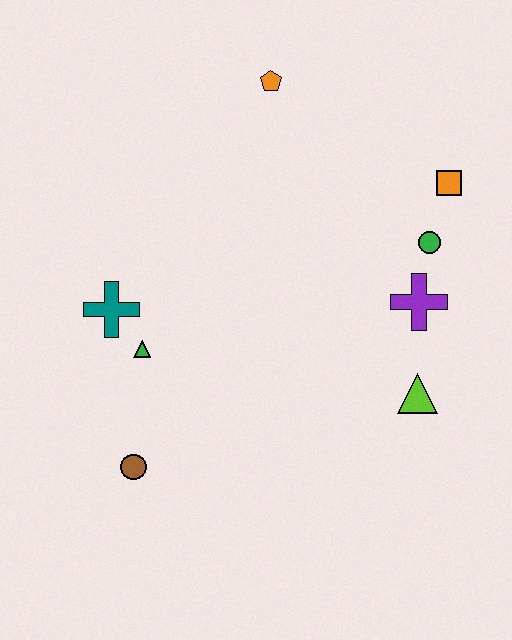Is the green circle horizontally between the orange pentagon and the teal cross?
No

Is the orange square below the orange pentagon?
Yes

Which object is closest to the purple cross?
The green circle is closest to the purple cross.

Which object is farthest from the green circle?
The brown circle is farthest from the green circle.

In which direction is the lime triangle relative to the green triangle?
The lime triangle is to the right of the green triangle.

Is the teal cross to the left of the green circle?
Yes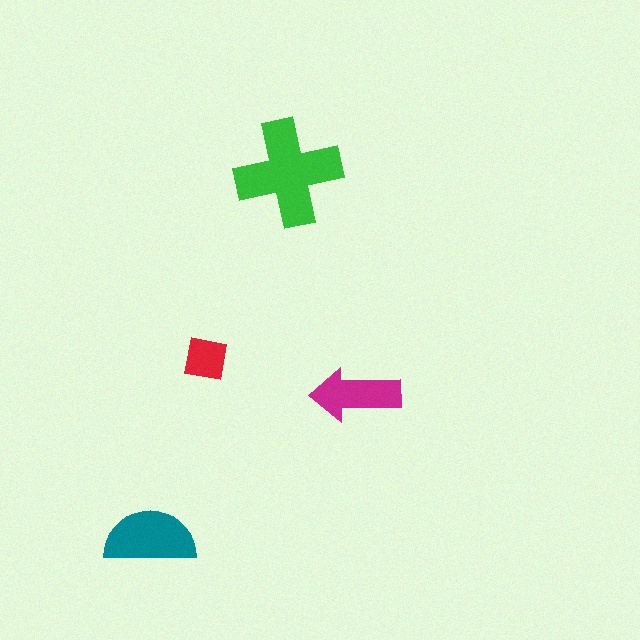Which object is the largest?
The green cross.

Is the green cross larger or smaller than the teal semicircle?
Larger.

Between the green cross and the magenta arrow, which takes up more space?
The green cross.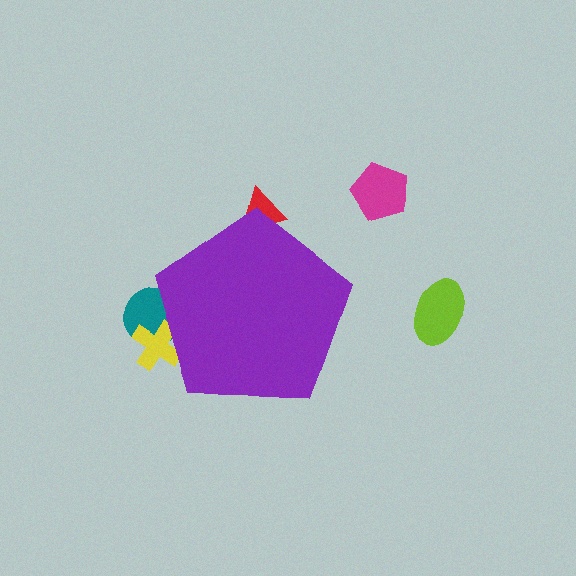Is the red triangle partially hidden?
Yes, the red triangle is partially hidden behind the purple pentagon.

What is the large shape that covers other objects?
A purple pentagon.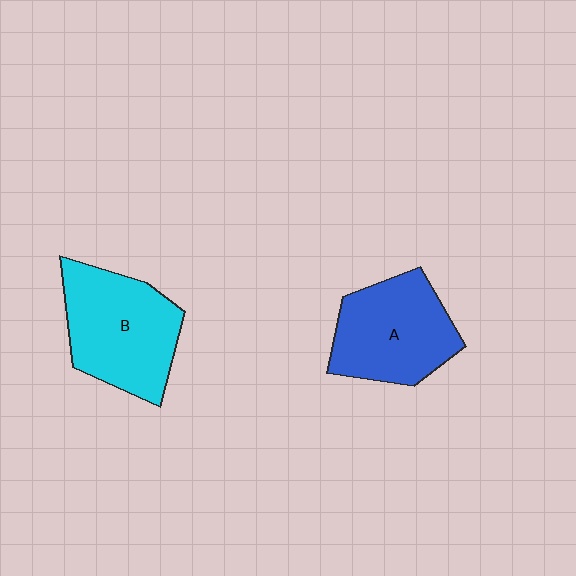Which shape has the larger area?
Shape B (cyan).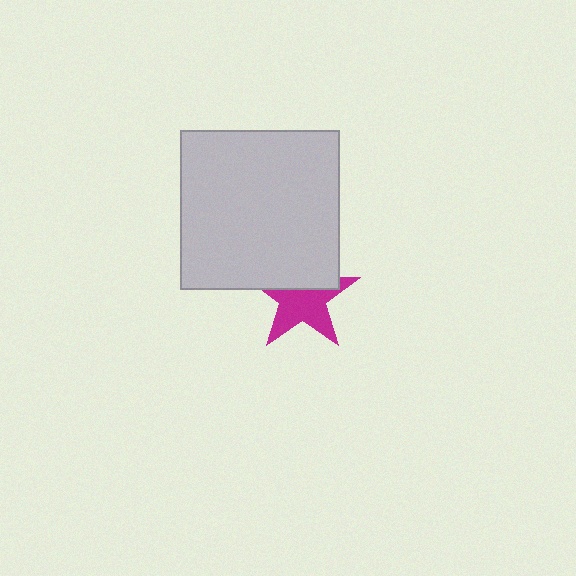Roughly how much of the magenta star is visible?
About half of it is visible (roughly 62%).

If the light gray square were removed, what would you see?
You would see the complete magenta star.